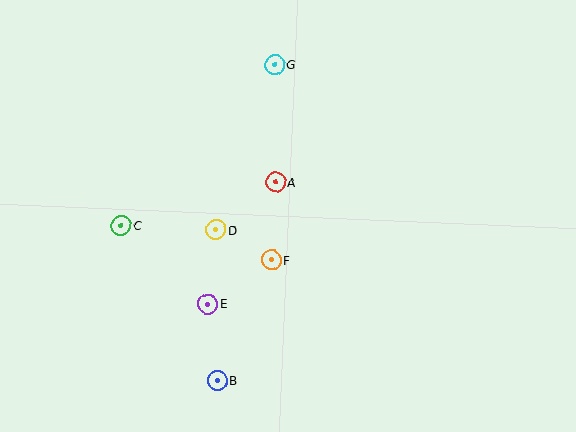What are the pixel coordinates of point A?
Point A is at (276, 182).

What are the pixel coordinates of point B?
Point B is at (217, 381).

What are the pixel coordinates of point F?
Point F is at (271, 260).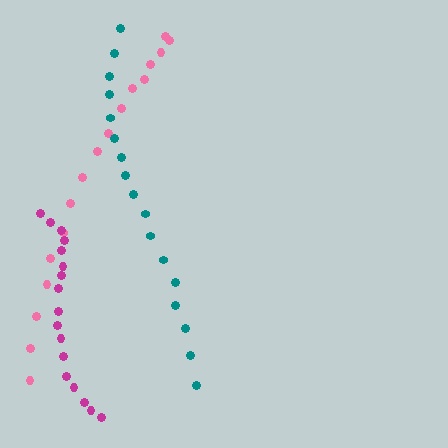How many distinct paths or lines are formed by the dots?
There are 3 distinct paths.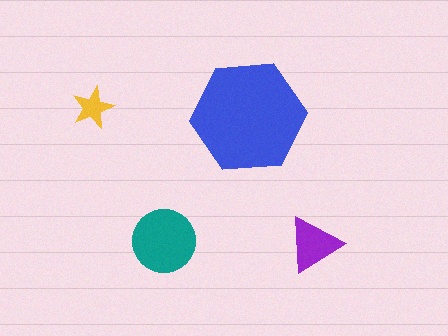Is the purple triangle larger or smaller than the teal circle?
Smaller.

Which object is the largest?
The blue hexagon.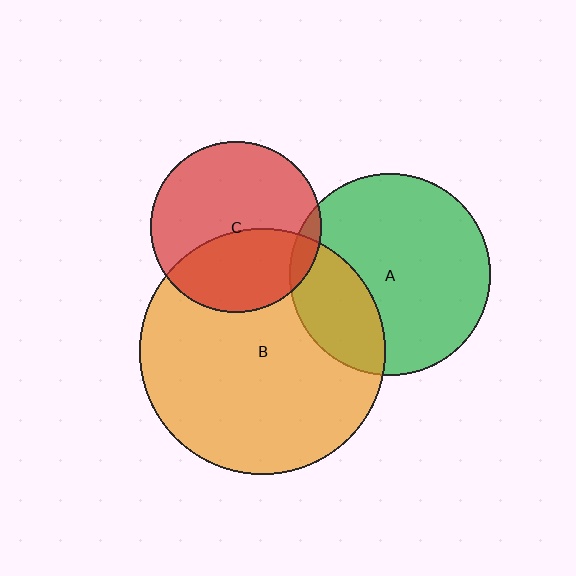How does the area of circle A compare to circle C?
Approximately 1.4 times.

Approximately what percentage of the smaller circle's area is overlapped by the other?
Approximately 40%.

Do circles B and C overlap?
Yes.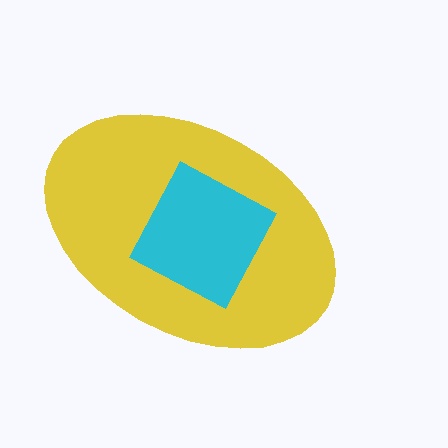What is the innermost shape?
The cyan diamond.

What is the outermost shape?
The yellow ellipse.